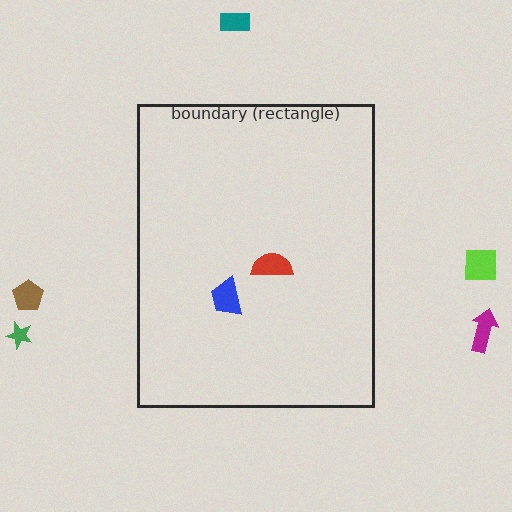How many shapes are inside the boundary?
2 inside, 5 outside.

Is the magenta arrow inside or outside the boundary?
Outside.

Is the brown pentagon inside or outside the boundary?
Outside.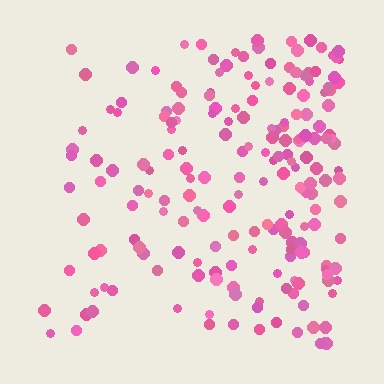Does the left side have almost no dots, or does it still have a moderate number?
Still a moderate number, just noticeably fewer than the right.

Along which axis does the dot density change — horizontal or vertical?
Horizontal.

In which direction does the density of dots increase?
From left to right, with the right side densest.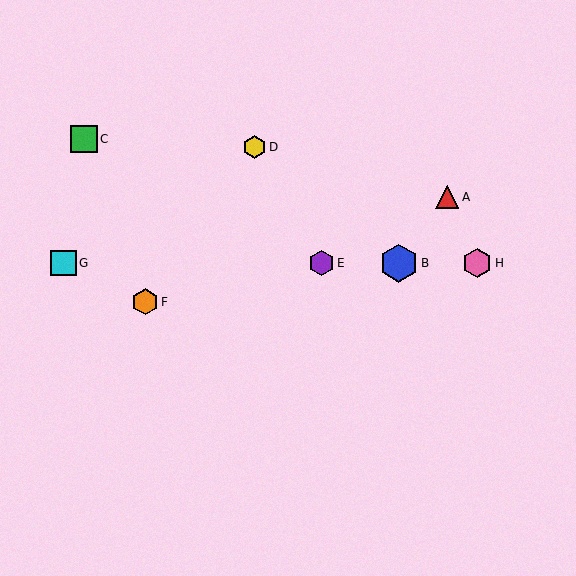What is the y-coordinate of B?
Object B is at y≈263.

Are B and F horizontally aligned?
No, B is at y≈263 and F is at y≈302.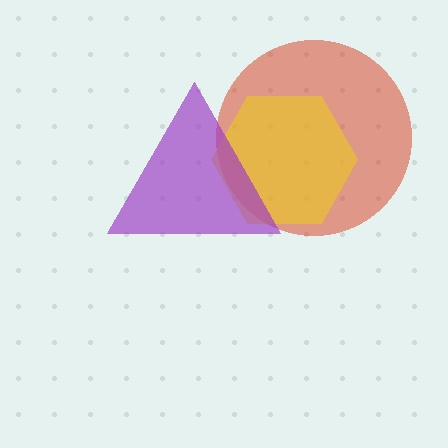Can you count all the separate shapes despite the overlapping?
Yes, there are 3 separate shapes.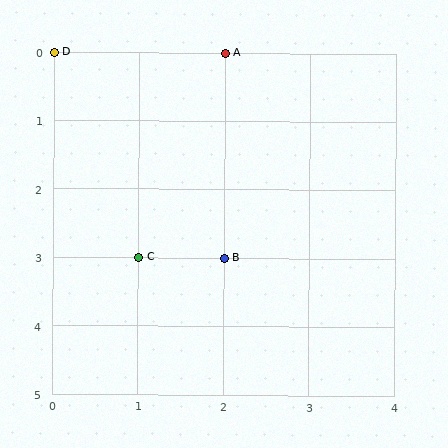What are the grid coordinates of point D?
Point D is at grid coordinates (0, 0).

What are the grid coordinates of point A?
Point A is at grid coordinates (2, 0).